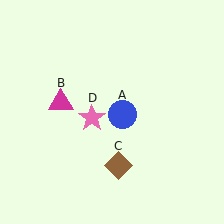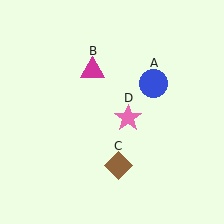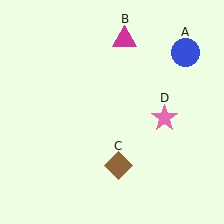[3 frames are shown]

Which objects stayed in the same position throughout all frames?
Brown diamond (object C) remained stationary.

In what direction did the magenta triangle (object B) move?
The magenta triangle (object B) moved up and to the right.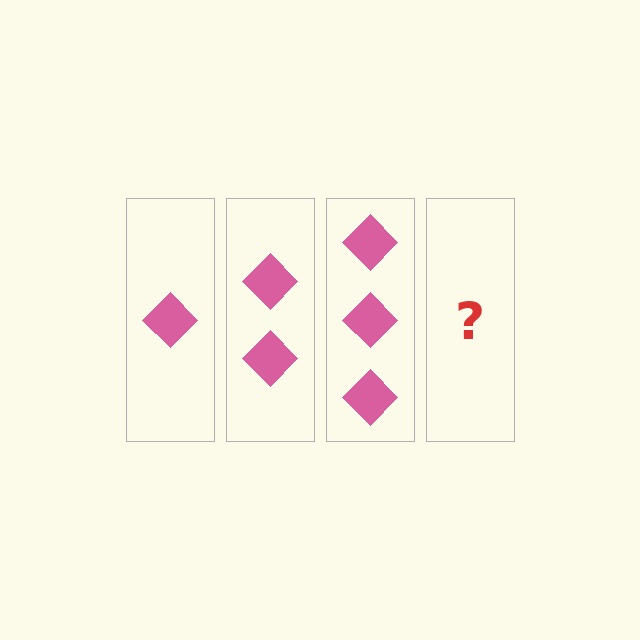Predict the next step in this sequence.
The next step is 4 diamonds.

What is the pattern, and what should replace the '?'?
The pattern is that each step adds one more diamond. The '?' should be 4 diamonds.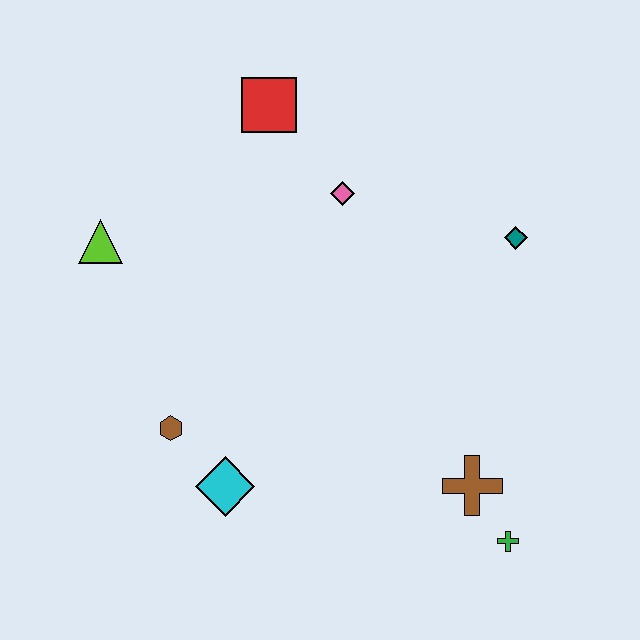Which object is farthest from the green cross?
The lime triangle is farthest from the green cross.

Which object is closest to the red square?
The pink diamond is closest to the red square.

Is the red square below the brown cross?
No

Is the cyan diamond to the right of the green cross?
No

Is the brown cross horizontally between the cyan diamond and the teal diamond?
Yes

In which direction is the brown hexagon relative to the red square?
The brown hexagon is below the red square.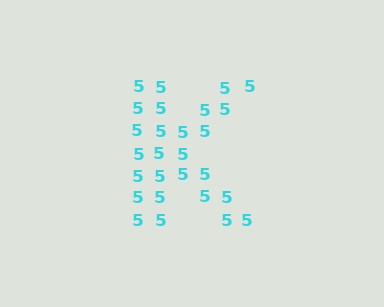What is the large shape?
The large shape is the letter K.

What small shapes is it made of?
It is made of small digit 5's.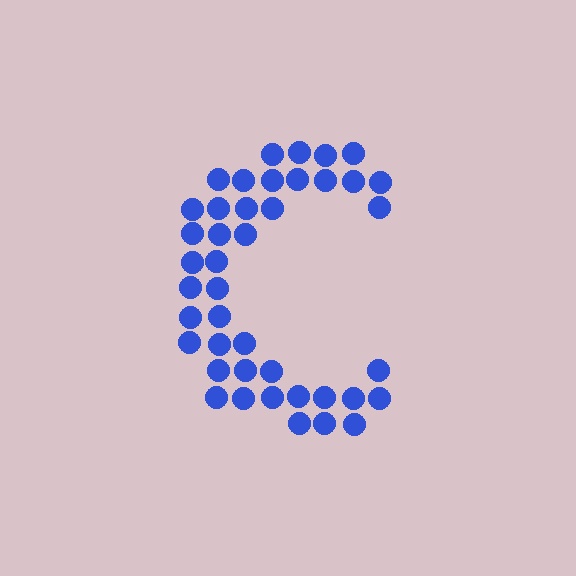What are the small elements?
The small elements are circles.